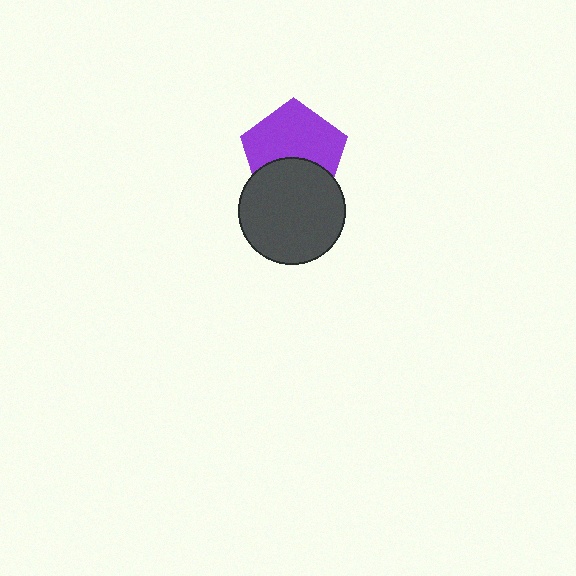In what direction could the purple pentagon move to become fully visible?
The purple pentagon could move up. That would shift it out from behind the dark gray circle entirely.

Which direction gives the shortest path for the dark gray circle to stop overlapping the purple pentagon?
Moving down gives the shortest separation.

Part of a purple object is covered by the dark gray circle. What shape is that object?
It is a pentagon.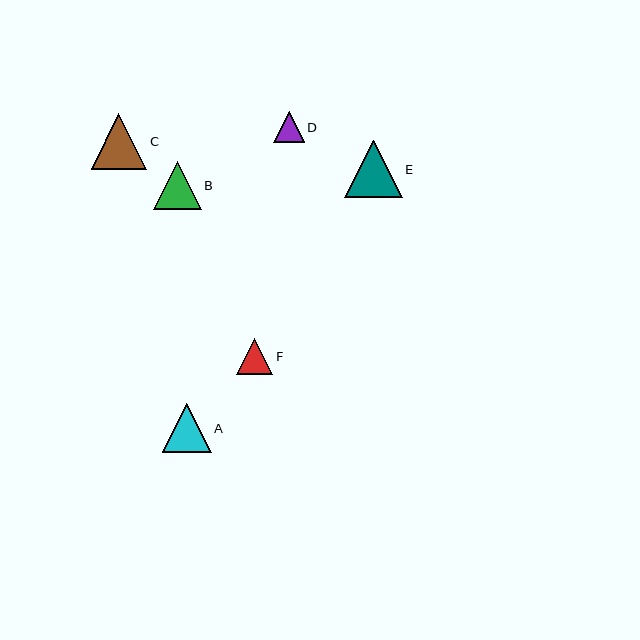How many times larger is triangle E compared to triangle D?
Triangle E is approximately 1.9 times the size of triangle D.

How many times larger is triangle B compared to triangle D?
Triangle B is approximately 1.5 times the size of triangle D.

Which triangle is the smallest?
Triangle D is the smallest with a size of approximately 31 pixels.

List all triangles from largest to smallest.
From largest to smallest: E, C, A, B, F, D.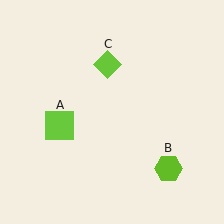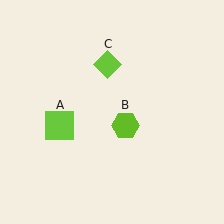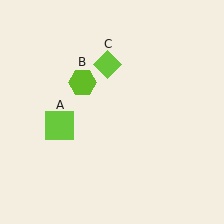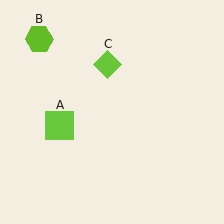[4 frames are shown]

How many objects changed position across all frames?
1 object changed position: lime hexagon (object B).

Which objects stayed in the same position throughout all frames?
Lime square (object A) and lime diamond (object C) remained stationary.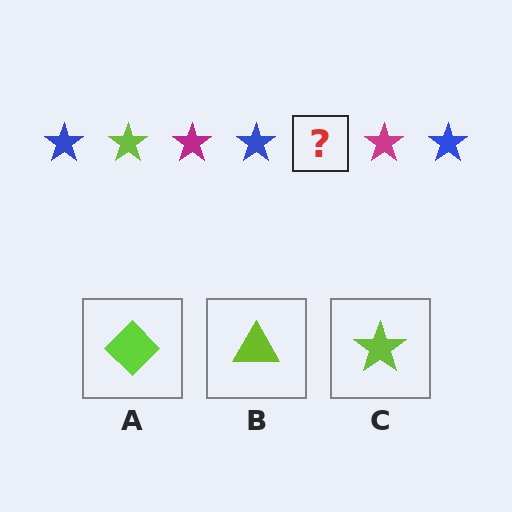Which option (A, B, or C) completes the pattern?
C.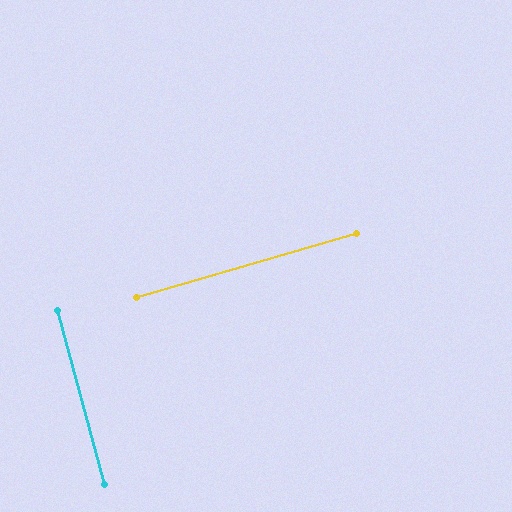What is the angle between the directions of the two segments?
Approximately 89 degrees.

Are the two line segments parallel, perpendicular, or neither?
Perpendicular — they meet at approximately 89°.